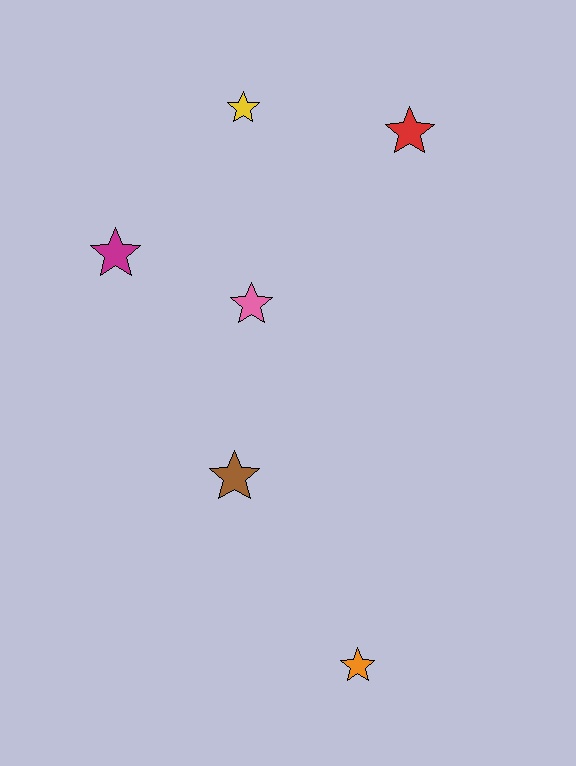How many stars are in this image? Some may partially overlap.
There are 6 stars.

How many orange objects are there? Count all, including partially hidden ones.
There is 1 orange object.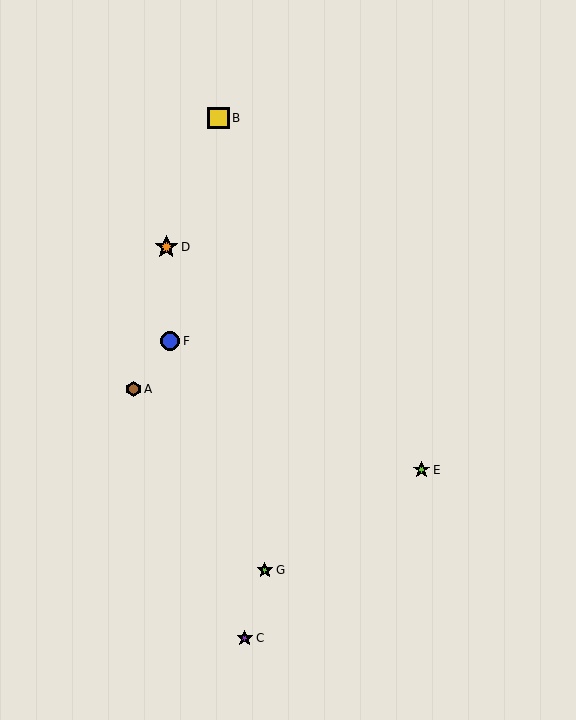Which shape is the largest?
The orange star (labeled D) is the largest.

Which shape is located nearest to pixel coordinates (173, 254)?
The orange star (labeled D) at (166, 247) is nearest to that location.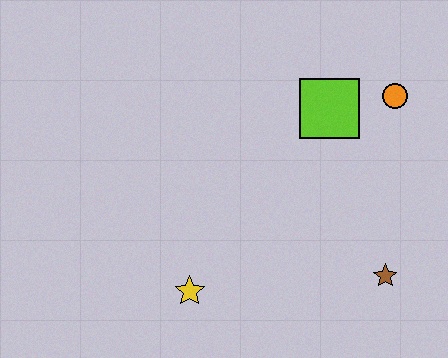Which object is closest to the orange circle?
The lime square is closest to the orange circle.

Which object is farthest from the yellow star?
The orange circle is farthest from the yellow star.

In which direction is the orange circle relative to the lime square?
The orange circle is to the right of the lime square.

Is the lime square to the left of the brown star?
Yes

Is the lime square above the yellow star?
Yes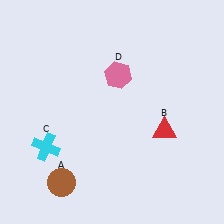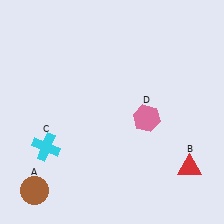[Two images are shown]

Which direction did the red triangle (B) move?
The red triangle (B) moved down.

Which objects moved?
The objects that moved are: the brown circle (A), the red triangle (B), the pink hexagon (D).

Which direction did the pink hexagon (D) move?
The pink hexagon (D) moved down.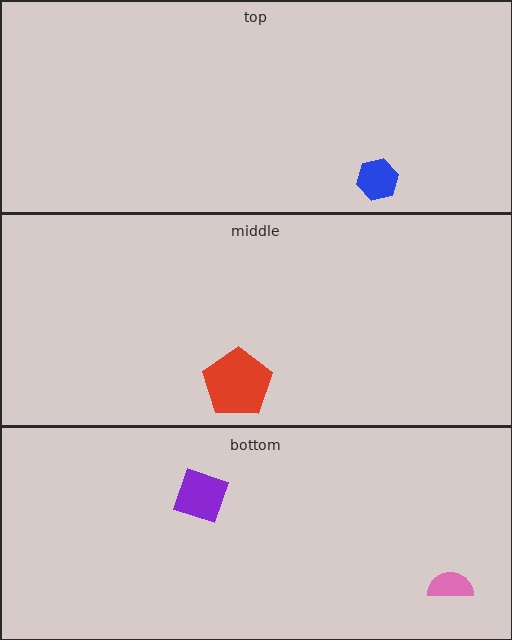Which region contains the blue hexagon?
The top region.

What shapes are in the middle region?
The red pentagon.